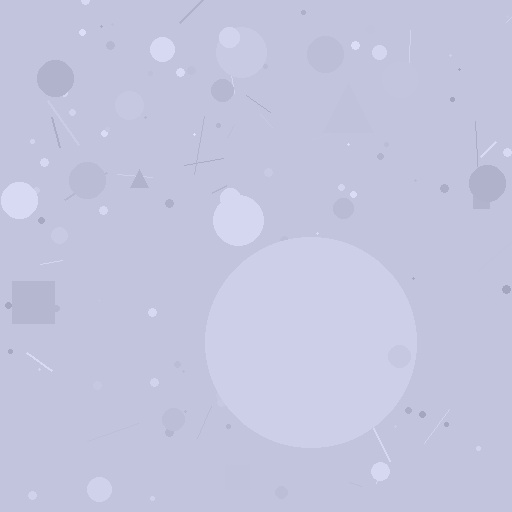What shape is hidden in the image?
A circle is hidden in the image.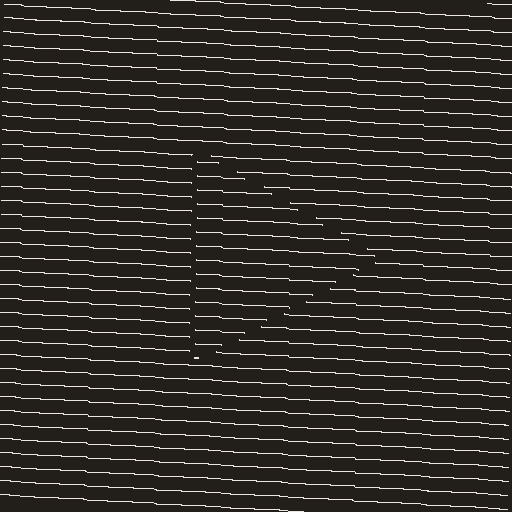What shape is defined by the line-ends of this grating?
An illusory triangle. The interior of the shape contains the same grating, shifted by half a period — the contour is defined by the phase discontinuity where line-ends from the inner and outer gratings abut.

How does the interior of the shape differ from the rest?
The interior of the shape contains the same grating, shifted by half a period — the contour is defined by the phase discontinuity where line-ends from the inner and outer gratings abut.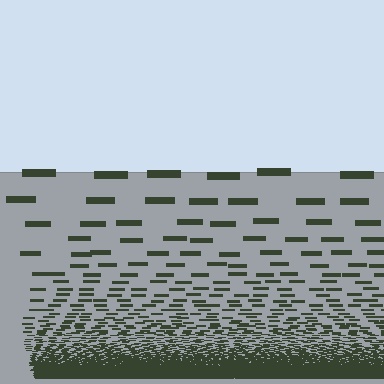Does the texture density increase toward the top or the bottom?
Density increases toward the bottom.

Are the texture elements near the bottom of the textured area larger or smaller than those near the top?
Smaller. The gradient is inverted — elements near the bottom are smaller and denser.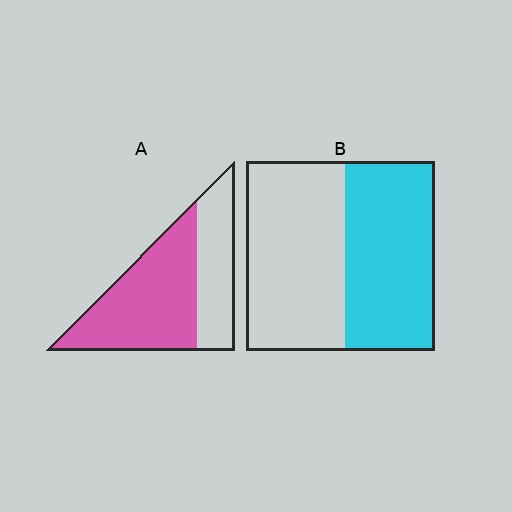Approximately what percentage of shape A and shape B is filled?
A is approximately 65% and B is approximately 50%.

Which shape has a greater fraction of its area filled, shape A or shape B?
Shape A.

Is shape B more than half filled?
Roughly half.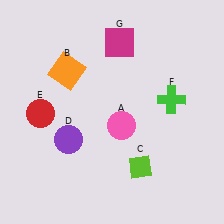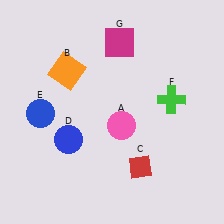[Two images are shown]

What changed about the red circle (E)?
In Image 1, E is red. In Image 2, it changed to blue.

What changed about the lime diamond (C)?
In Image 1, C is lime. In Image 2, it changed to red.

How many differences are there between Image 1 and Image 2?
There are 3 differences between the two images.